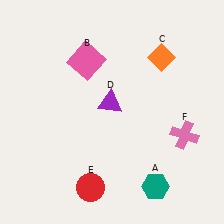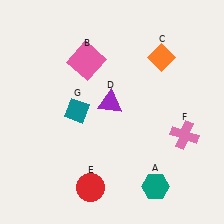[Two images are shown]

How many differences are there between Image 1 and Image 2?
There is 1 difference between the two images.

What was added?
A teal diamond (G) was added in Image 2.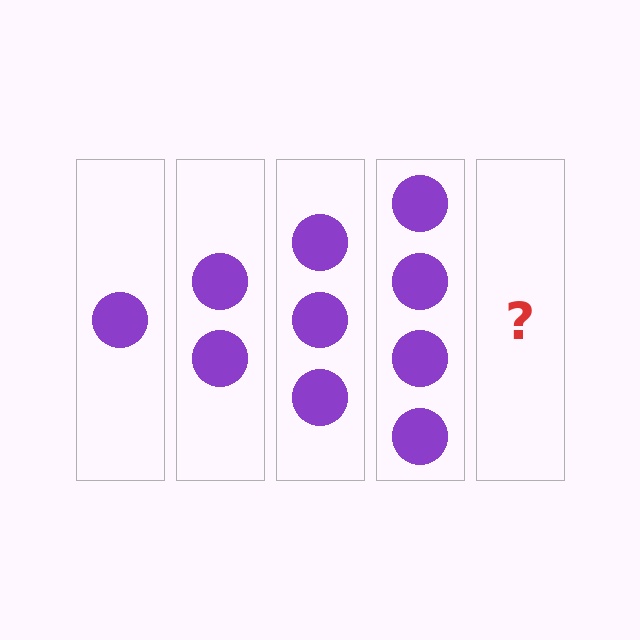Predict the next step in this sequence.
The next step is 5 circles.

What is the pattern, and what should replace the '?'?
The pattern is that each step adds one more circle. The '?' should be 5 circles.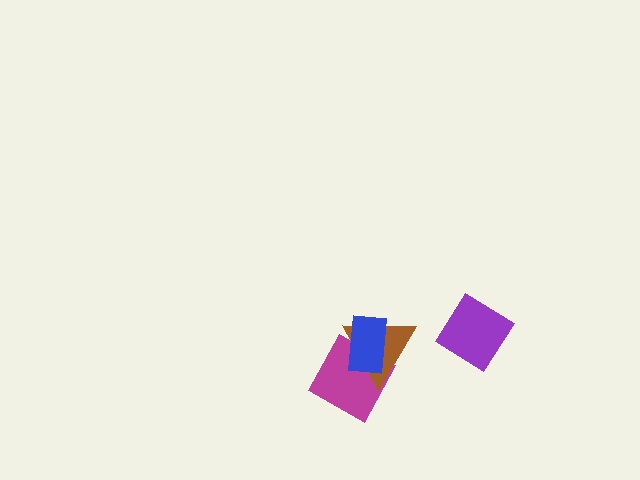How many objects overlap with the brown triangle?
2 objects overlap with the brown triangle.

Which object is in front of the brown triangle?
The blue rectangle is in front of the brown triangle.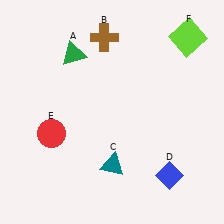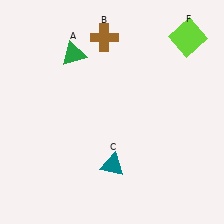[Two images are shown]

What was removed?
The red circle (E), the blue diamond (D) were removed in Image 2.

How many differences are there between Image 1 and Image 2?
There are 2 differences between the two images.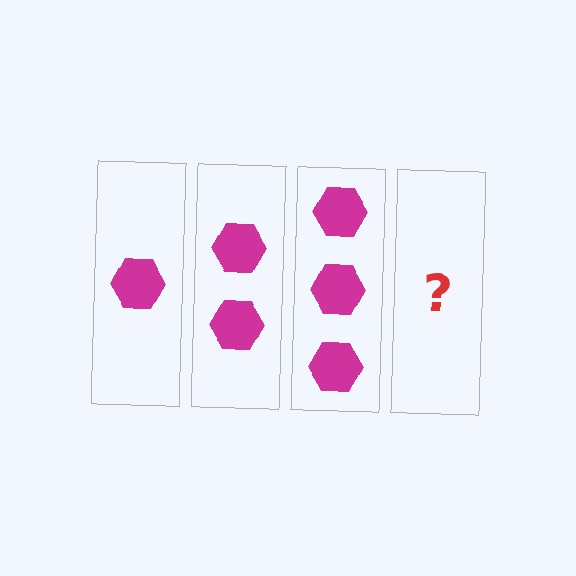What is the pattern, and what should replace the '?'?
The pattern is that each step adds one more hexagon. The '?' should be 4 hexagons.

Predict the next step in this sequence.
The next step is 4 hexagons.